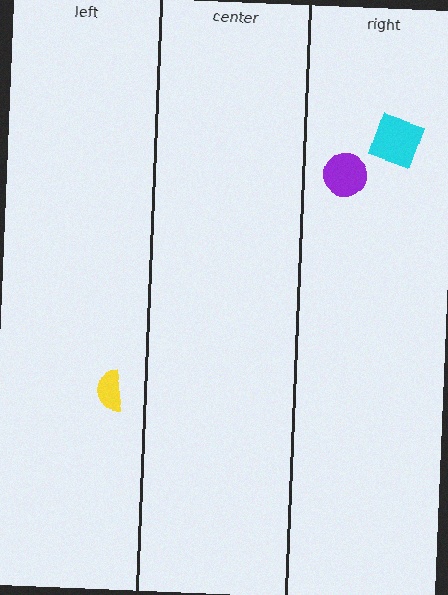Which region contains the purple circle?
The right region.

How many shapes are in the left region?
1.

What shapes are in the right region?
The purple circle, the cyan square.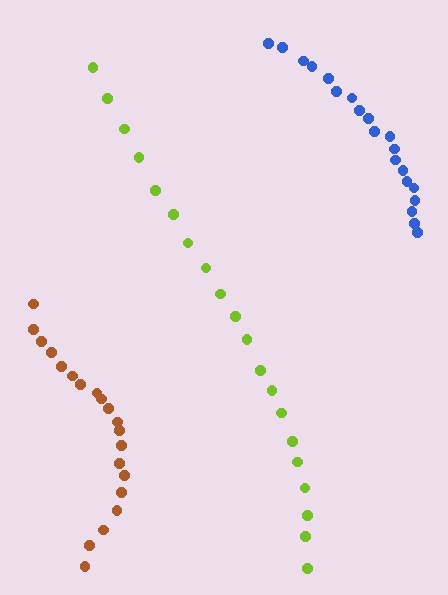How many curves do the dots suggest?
There are 3 distinct paths.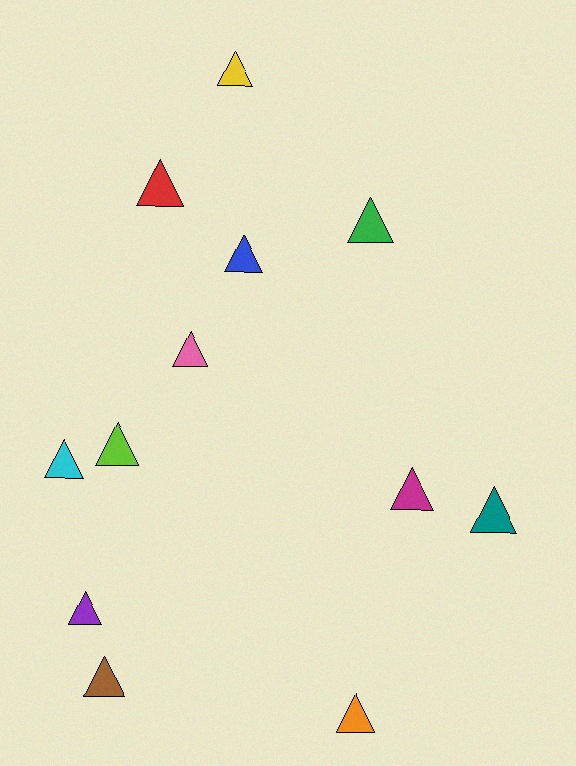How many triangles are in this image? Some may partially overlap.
There are 12 triangles.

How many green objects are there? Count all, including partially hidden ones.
There is 1 green object.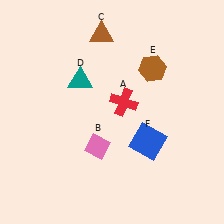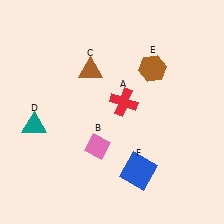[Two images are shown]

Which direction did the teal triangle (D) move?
The teal triangle (D) moved left.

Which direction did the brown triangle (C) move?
The brown triangle (C) moved down.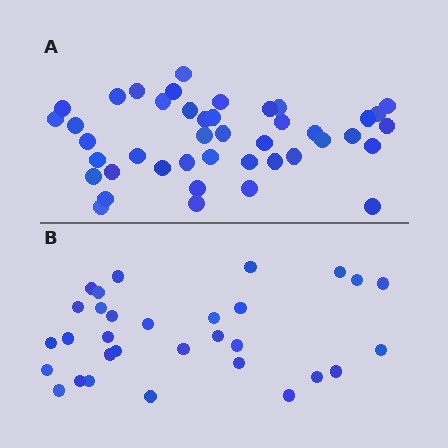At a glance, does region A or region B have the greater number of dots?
Region A (the top region) has more dots.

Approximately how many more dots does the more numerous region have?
Region A has roughly 12 or so more dots than region B.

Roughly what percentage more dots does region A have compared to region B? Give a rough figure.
About 40% more.